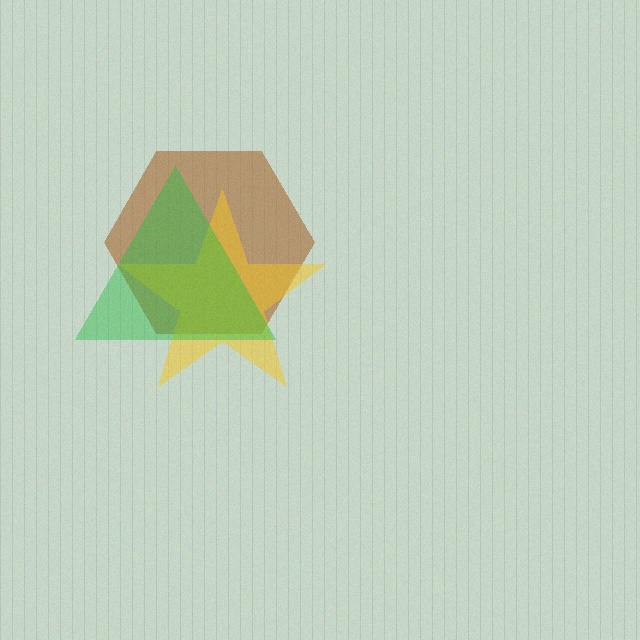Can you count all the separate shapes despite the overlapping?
Yes, there are 3 separate shapes.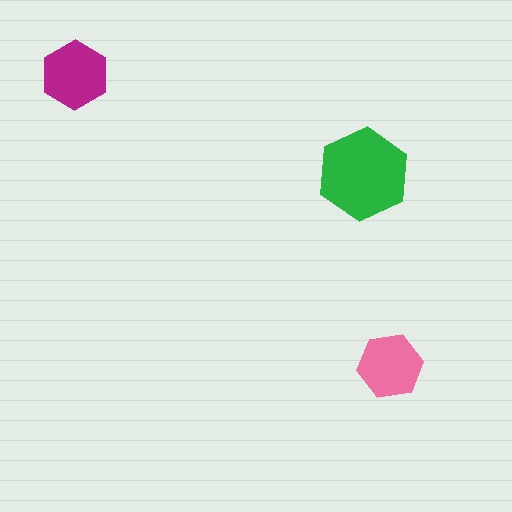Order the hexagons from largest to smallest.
the green one, the magenta one, the pink one.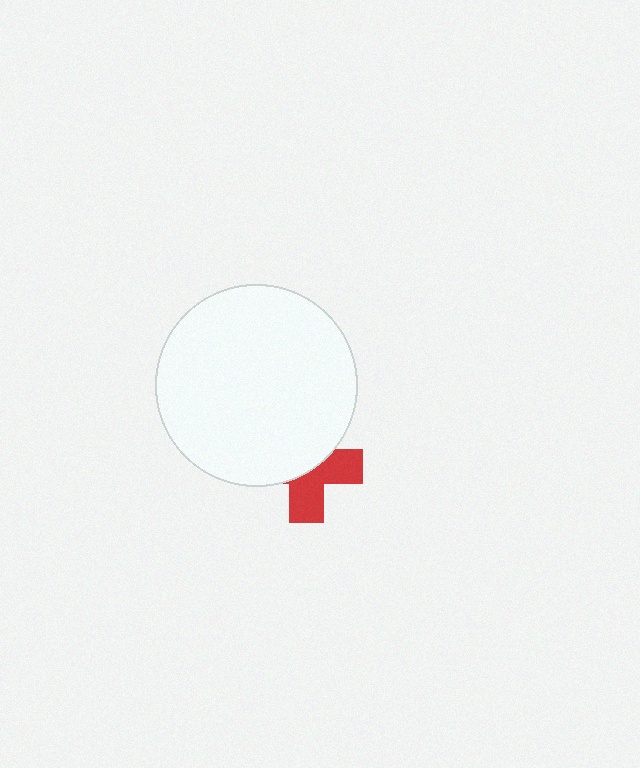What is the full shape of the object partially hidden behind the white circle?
The partially hidden object is a red cross.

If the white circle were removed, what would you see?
You would see the complete red cross.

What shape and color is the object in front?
The object in front is a white circle.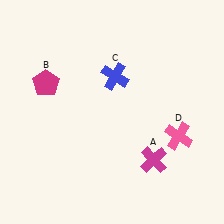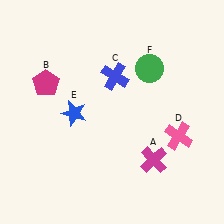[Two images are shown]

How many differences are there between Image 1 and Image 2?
There are 2 differences between the two images.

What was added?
A blue star (E), a green circle (F) were added in Image 2.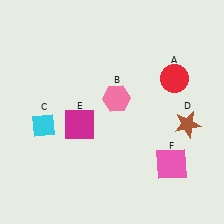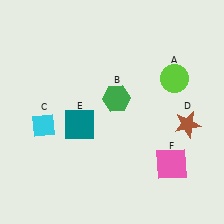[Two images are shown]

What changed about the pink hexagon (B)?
In Image 1, B is pink. In Image 2, it changed to green.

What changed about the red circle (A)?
In Image 1, A is red. In Image 2, it changed to lime.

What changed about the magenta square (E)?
In Image 1, E is magenta. In Image 2, it changed to teal.